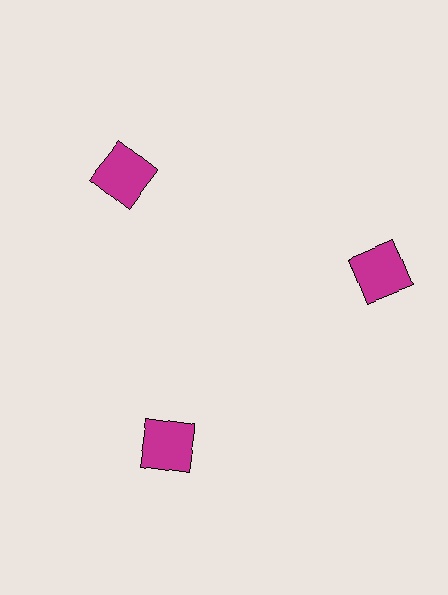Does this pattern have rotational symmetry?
Yes, this pattern has 3-fold rotational symmetry. It looks the same after rotating 120 degrees around the center.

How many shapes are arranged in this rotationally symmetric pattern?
There are 3 shapes, arranged in 3 groups of 1.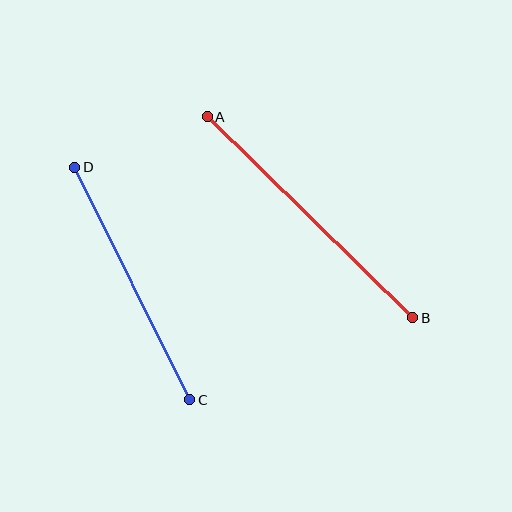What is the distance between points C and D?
The distance is approximately 260 pixels.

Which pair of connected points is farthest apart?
Points A and B are farthest apart.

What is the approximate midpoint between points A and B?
The midpoint is at approximately (310, 217) pixels.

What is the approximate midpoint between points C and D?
The midpoint is at approximately (132, 283) pixels.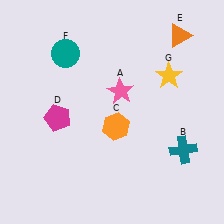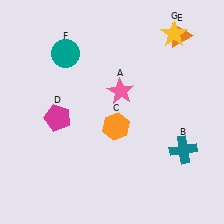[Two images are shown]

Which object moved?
The yellow star (G) moved up.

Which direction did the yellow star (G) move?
The yellow star (G) moved up.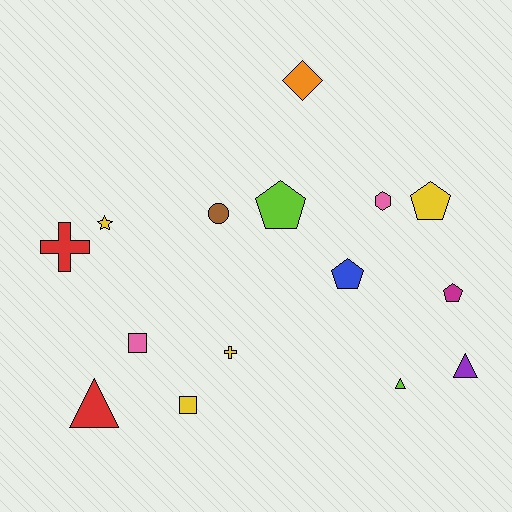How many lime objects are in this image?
There are 2 lime objects.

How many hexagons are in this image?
There is 1 hexagon.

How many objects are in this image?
There are 15 objects.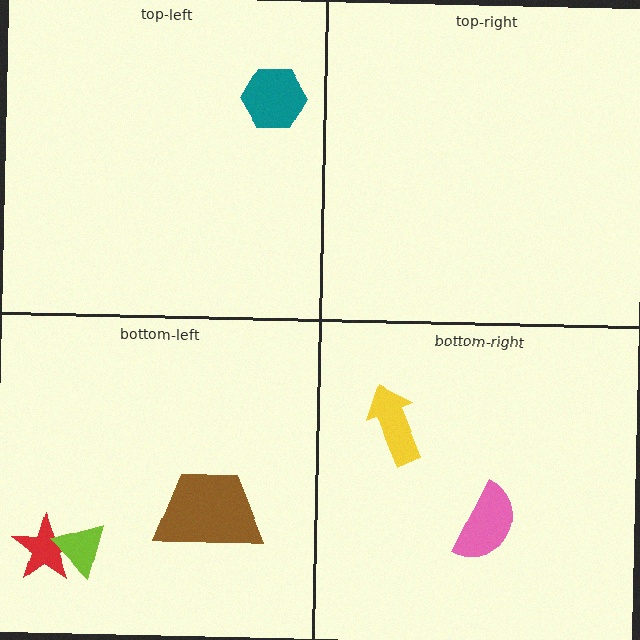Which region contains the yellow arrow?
The bottom-right region.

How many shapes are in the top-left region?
1.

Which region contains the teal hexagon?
The top-left region.